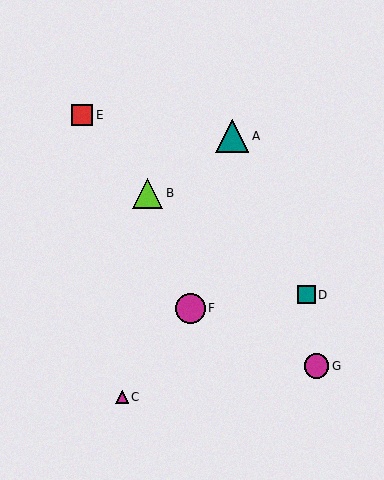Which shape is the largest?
The teal triangle (labeled A) is the largest.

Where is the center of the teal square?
The center of the teal square is at (306, 295).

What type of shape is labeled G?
Shape G is a magenta circle.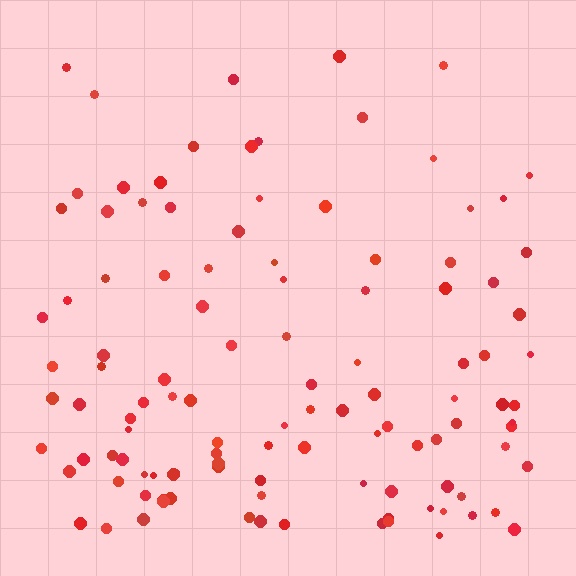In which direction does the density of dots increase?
From top to bottom, with the bottom side densest.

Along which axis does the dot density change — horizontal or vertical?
Vertical.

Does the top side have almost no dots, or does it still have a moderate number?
Still a moderate number, just noticeably fewer than the bottom.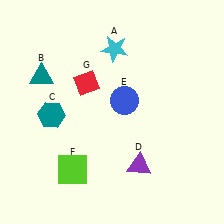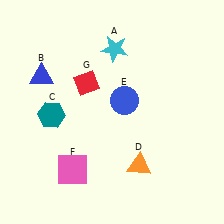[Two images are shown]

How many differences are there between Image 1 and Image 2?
There are 3 differences between the two images.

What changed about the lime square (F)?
In Image 1, F is lime. In Image 2, it changed to pink.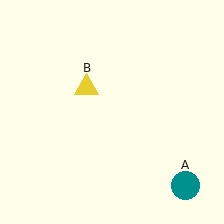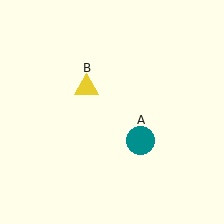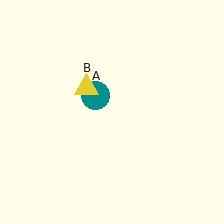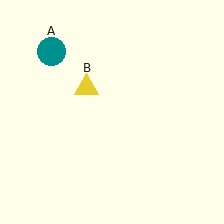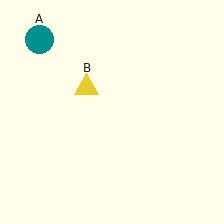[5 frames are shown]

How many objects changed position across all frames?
1 object changed position: teal circle (object A).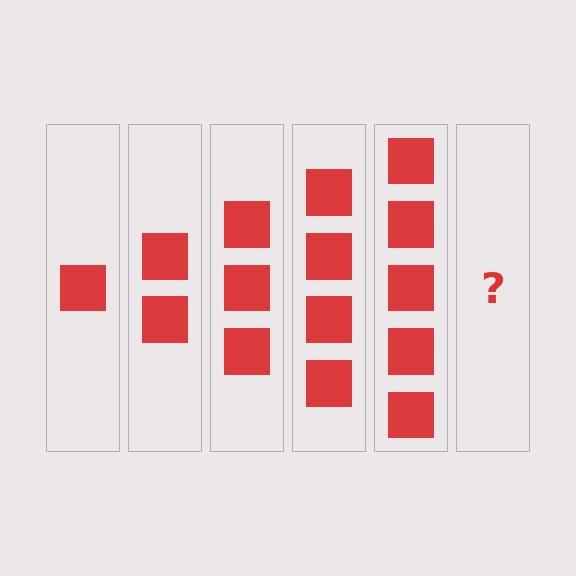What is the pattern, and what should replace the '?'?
The pattern is that each step adds one more square. The '?' should be 6 squares.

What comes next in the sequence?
The next element should be 6 squares.